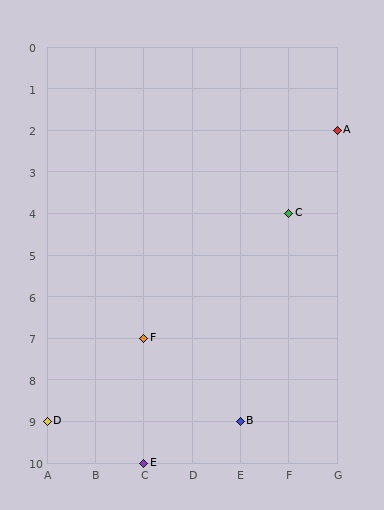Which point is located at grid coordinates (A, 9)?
Point D is at (A, 9).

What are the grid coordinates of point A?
Point A is at grid coordinates (G, 2).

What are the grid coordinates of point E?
Point E is at grid coordinates (C, 10).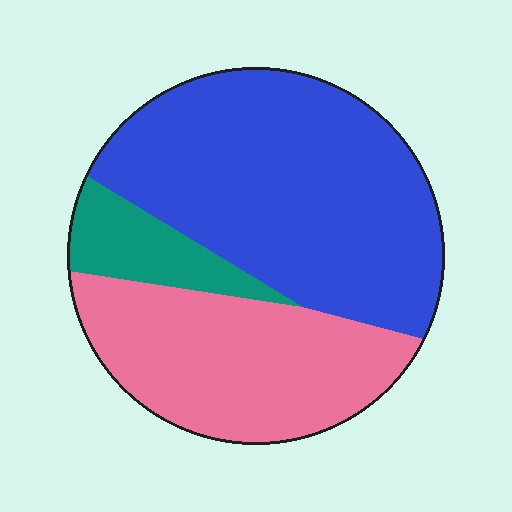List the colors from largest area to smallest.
From largest to smallest: blue, pink, teal.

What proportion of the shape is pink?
Pink takes up about one third (1/3) of the shape.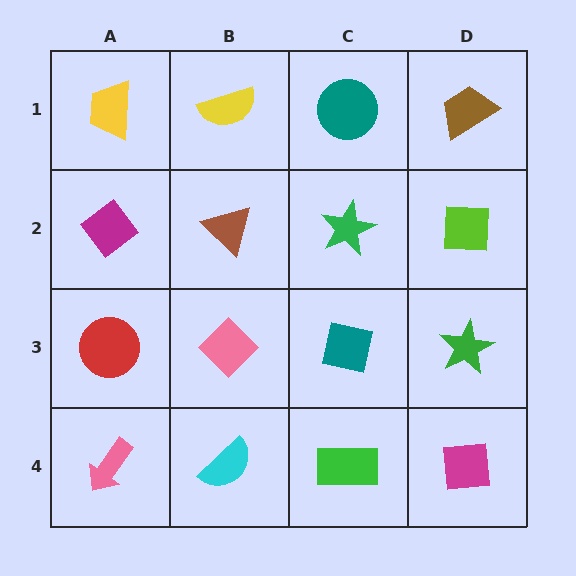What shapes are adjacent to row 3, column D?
A lime square (row 2, column D), a magenta square (row 4, column D), a teal square (row 3, column C).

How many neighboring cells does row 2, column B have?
4.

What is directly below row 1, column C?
A green star.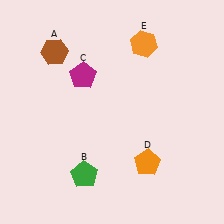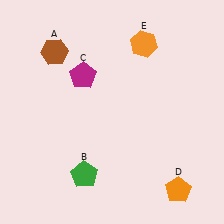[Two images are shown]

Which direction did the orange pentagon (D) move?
The orange pentagon (D) moved right.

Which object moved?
The orange pentagon (D) moved right.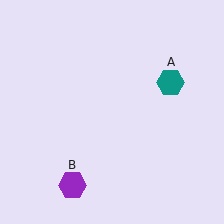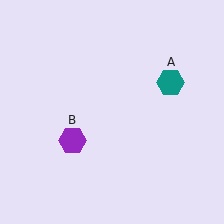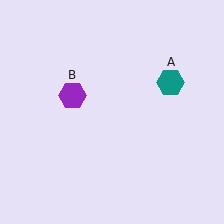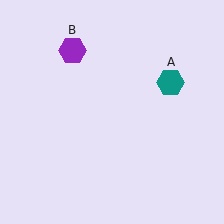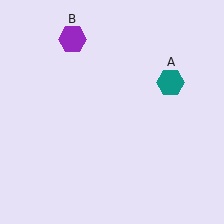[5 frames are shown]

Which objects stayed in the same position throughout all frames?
Teal hexagon (object A) remained stationary.